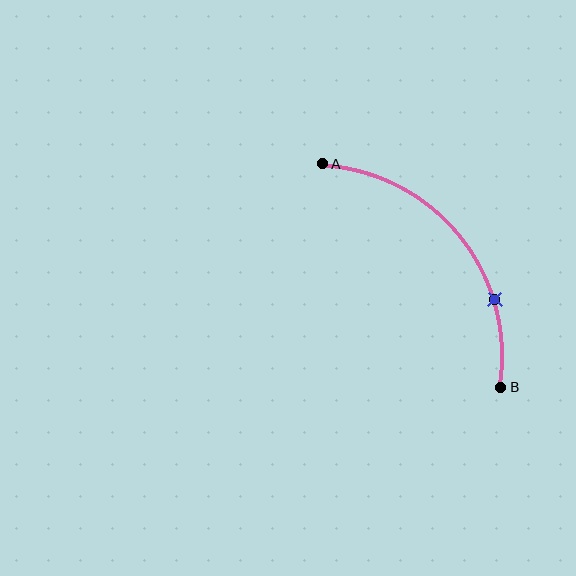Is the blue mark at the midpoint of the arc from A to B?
No. The blue mark lies on the arc but is closer to endpoint B. The arc midpoint would be at the point on the curve equidistant along the arc from both A and B.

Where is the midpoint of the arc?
The arc midpoint is the point on the curve farthest from the straight line joining A and B. It sits above and to the right of that line.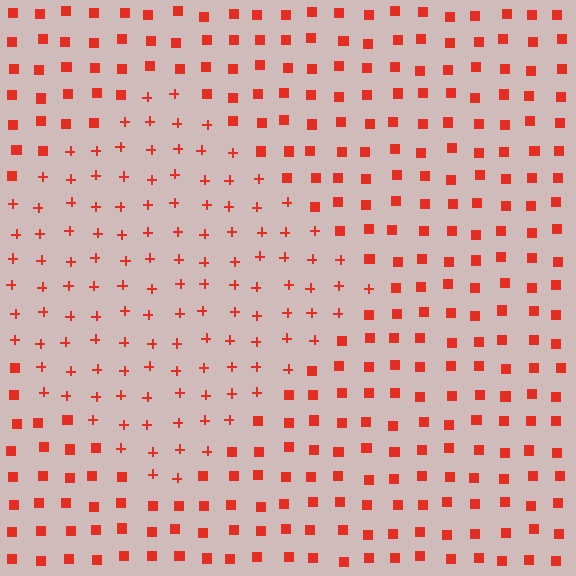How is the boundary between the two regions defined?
The boundary is defined by a change in element shape: plus signs inside vs. squares outside. All elements share the same color and spacing.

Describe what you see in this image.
The image is filled with small red elements arranged in a uniform grid. A diamond-shaped region contains plus signs, while the surrounding area contains squares. The boundary is defined purely by the change in element shape.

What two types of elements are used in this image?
The image uses plus signs inside the diamond region and squares outside it.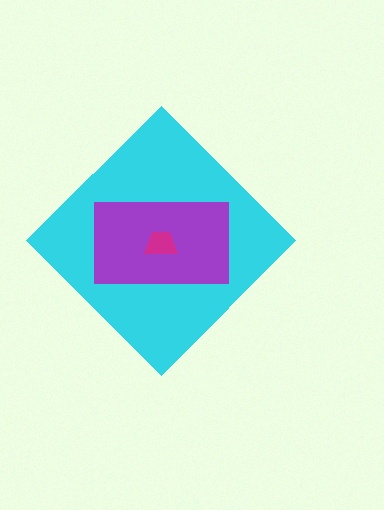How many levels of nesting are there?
3.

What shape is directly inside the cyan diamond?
The purple rectangle.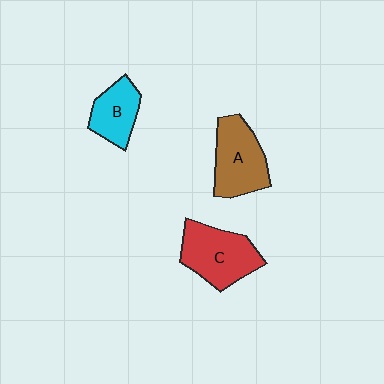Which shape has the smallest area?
Shape B (cyan).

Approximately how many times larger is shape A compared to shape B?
Approximately 1.4 times.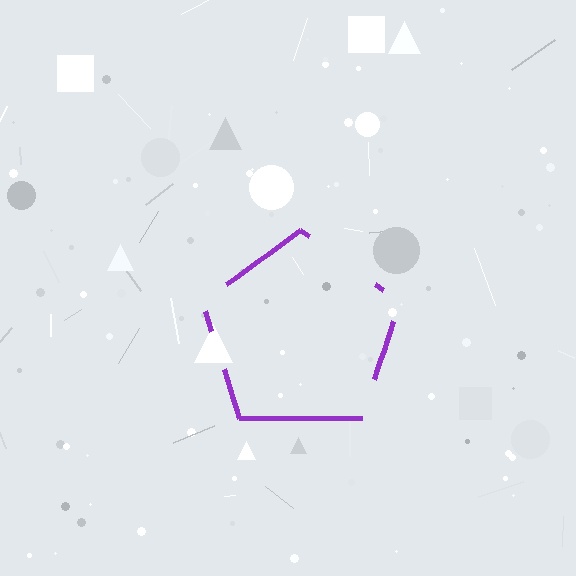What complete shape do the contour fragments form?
The contour fragments form a pentagon.